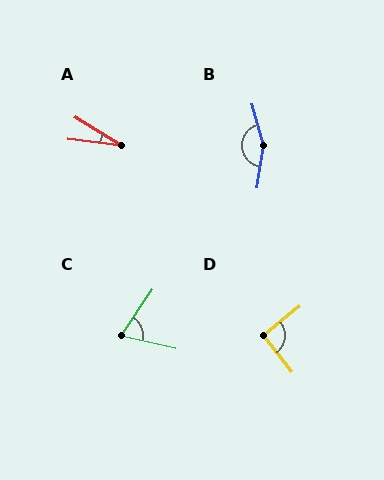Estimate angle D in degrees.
Approximately 91 degrees.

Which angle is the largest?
B, at approximately 156 degrees.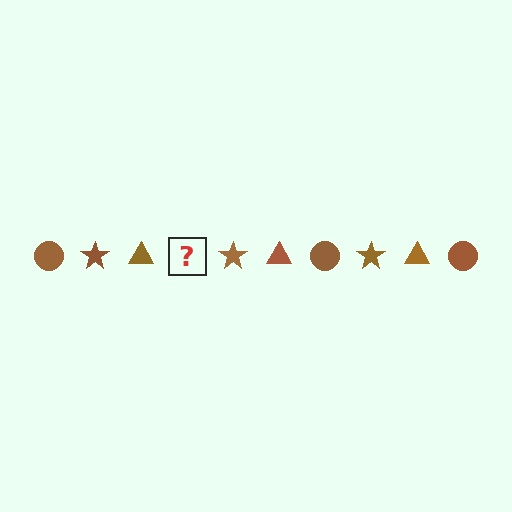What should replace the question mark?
The question mark should be replaced with a brown circle.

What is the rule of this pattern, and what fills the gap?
The rule is that the pattern cycles through circle, star, triangle shapes in brown. The gap should be filled with a brown circle.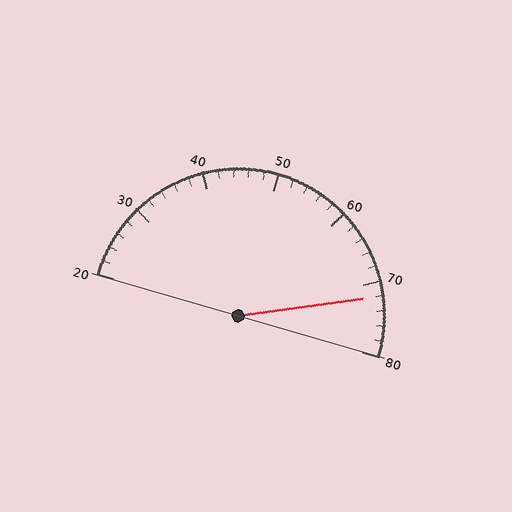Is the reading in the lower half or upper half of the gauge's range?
The reading is in the upper half of the range (20 to 80).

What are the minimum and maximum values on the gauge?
The gauge ranges from 20 to 80.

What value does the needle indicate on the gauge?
The needle indicates approximately 72.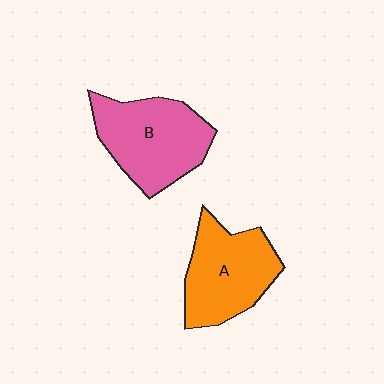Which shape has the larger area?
Shape B (pink).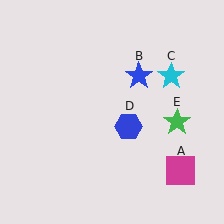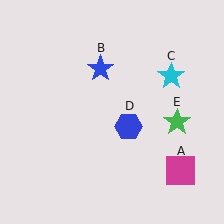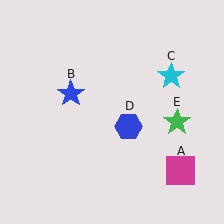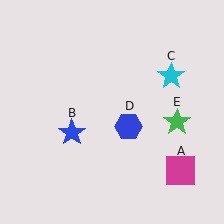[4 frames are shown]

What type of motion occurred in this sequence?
The blue star (object B) rotated counterclockwise around the center of the scene.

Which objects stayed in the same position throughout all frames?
Magenta square (object A) and cyan star (object C) and blue hexagon (object D) and green star (object E) remained stationary.